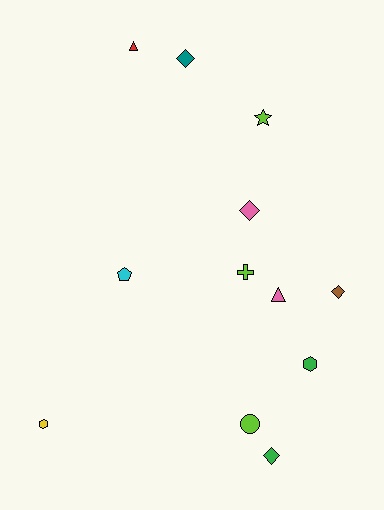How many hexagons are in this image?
There are 2 hexagons.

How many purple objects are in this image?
There are no purple objects.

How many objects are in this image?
There are 12 objects.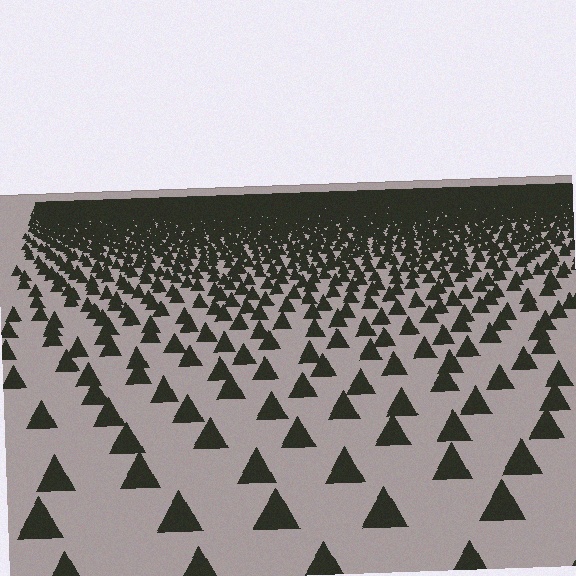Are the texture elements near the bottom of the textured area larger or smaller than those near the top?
Larger. Near the bottom, elements are closer to the viewer and appear at a bigger on-screen size.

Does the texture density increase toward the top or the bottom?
Density increases toward the top.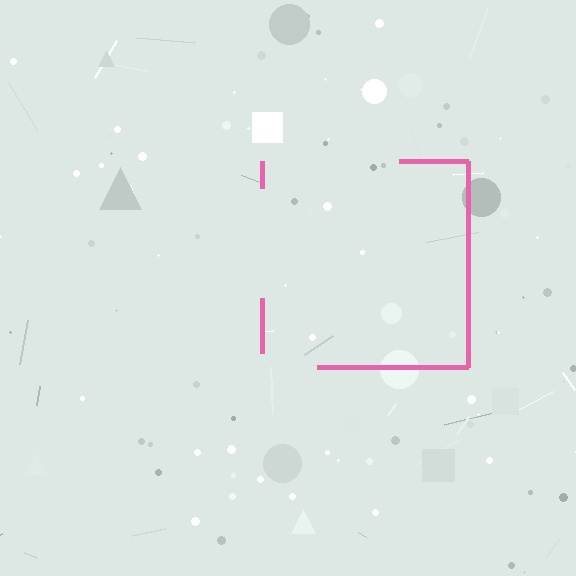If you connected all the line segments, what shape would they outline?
They would outline a square.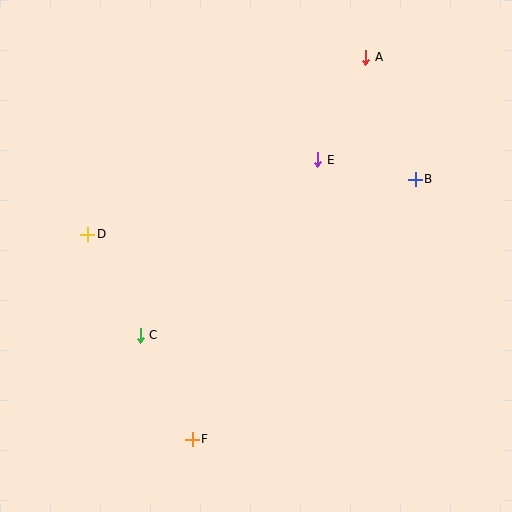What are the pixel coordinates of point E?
Point E is at (318, 160).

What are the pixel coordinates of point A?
Point A is at (366, 57).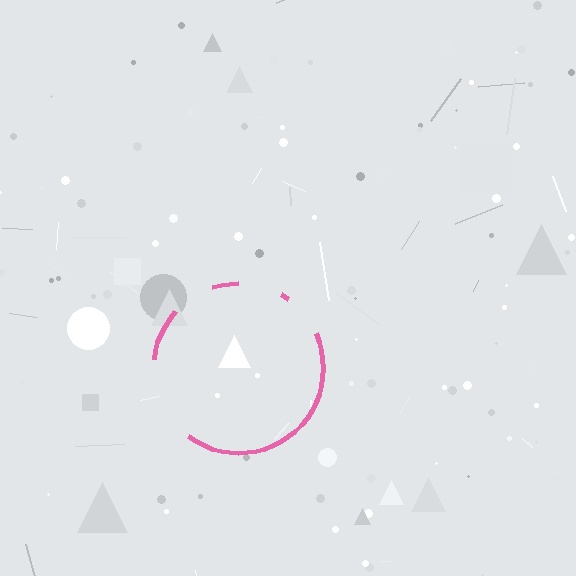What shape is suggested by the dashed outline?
The dashed outline suggests a circle.